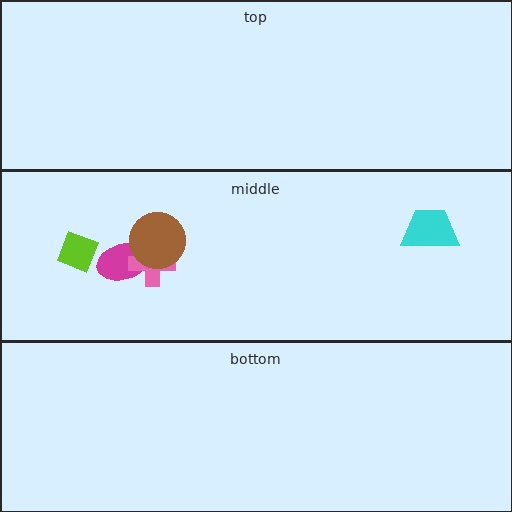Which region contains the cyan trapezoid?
The middle region.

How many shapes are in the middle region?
5.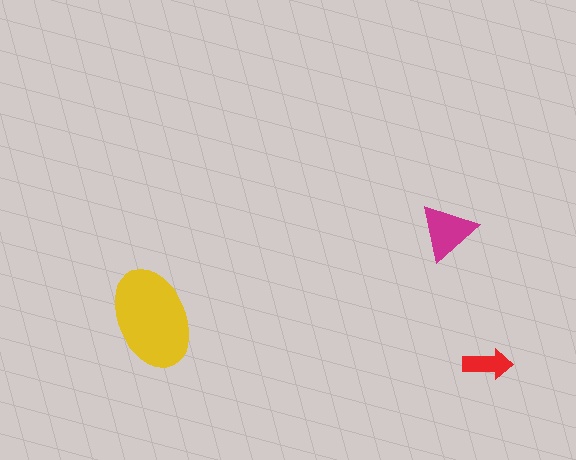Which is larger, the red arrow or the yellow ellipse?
The yellow ellipse.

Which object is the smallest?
The red arrow.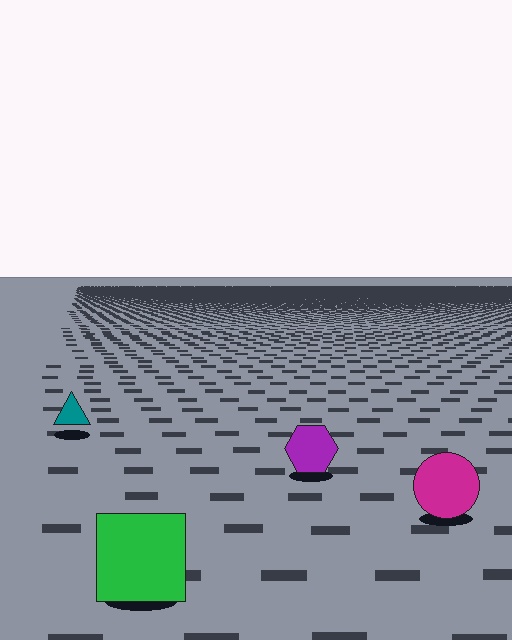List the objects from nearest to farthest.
From nearest to farthest: the green square, the magenta circle, the purple hexagon, the teal triangle.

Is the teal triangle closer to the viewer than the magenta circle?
No. The magenta circle is closer — you can tell from the texture gradient: the ground texture is coarser near it.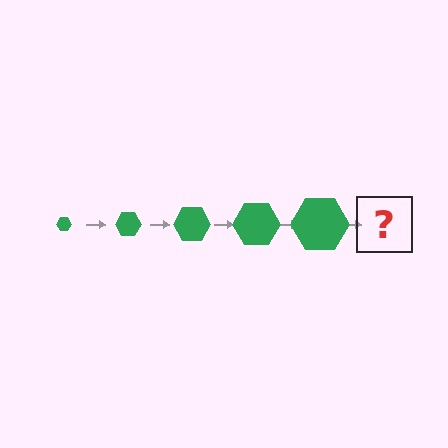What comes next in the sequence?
The next element should be a green hexagon, larger than the previous one.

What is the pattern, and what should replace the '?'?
The pattern is that the hexagon gets progressively larger each step. The '?' should be a green hexagon, larger than the previous one.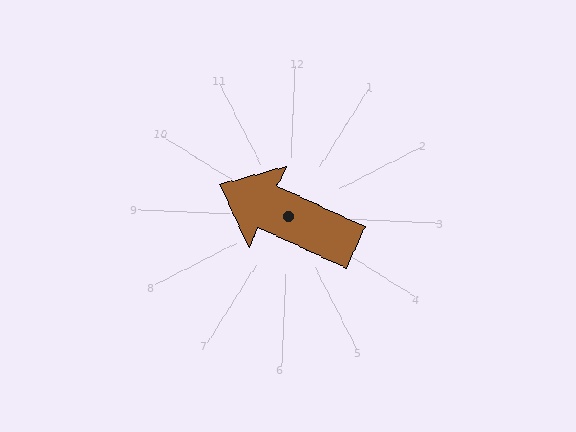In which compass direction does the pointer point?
West.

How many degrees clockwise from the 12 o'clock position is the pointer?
Approximately 292 degrees.